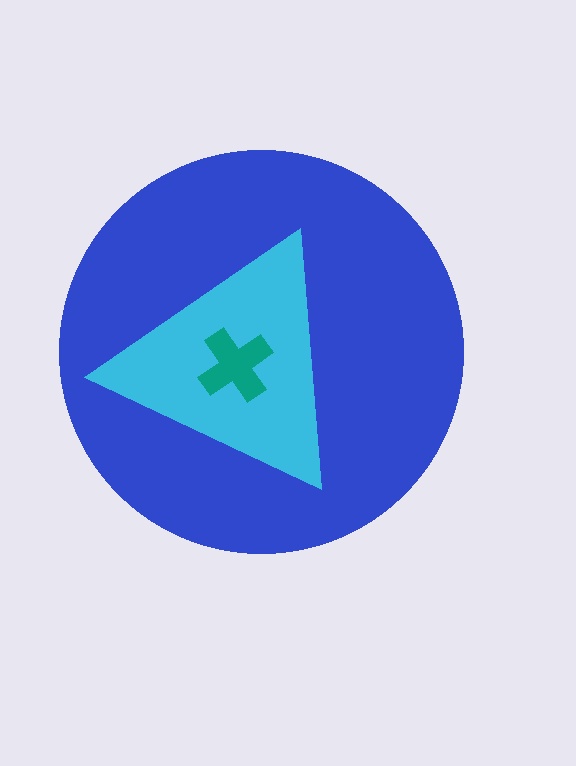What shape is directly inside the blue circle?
The cyan triangle.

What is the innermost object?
The teal cross.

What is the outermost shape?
The blue circle.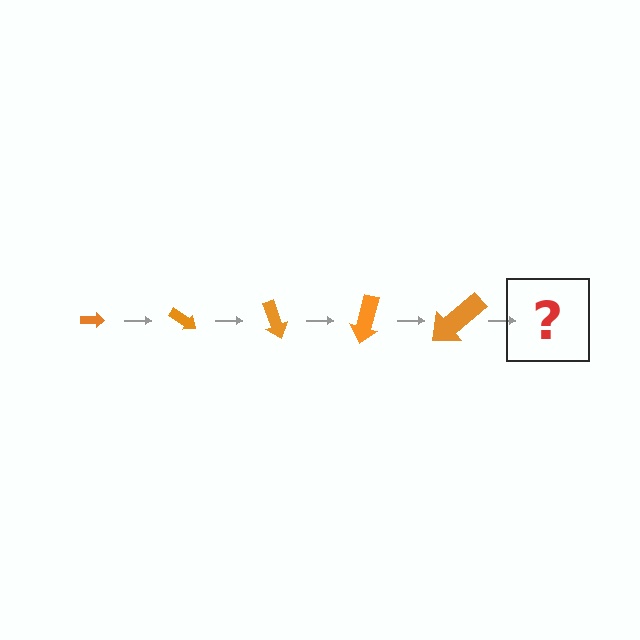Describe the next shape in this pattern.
It should be an arrow, larger than the previous one and rotated 175 degrees from the start.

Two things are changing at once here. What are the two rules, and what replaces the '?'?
The two rules are that the arrow grows larger each step and it rotates 35 degrees each step. The '?' should be an arrow, larger than the previous one and rotated 175 degrees from the start.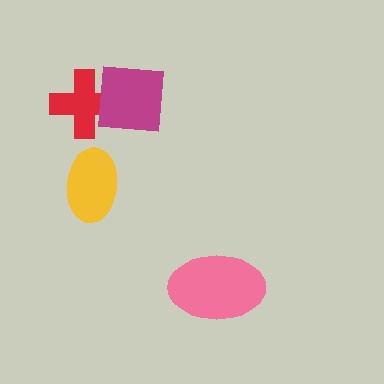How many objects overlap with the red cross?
1 object overlaps with the red cross.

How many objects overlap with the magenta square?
1 object overlaps with the magenta square.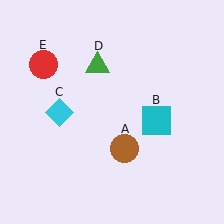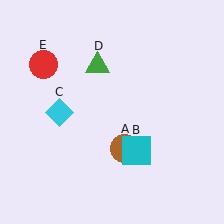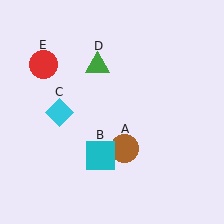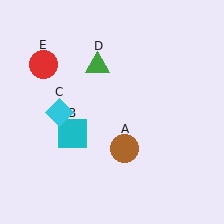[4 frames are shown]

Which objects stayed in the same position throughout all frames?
Brown circle (object A) and cyan diamond (object C) and green triangle (object D) and red circle (object E) remained stationary.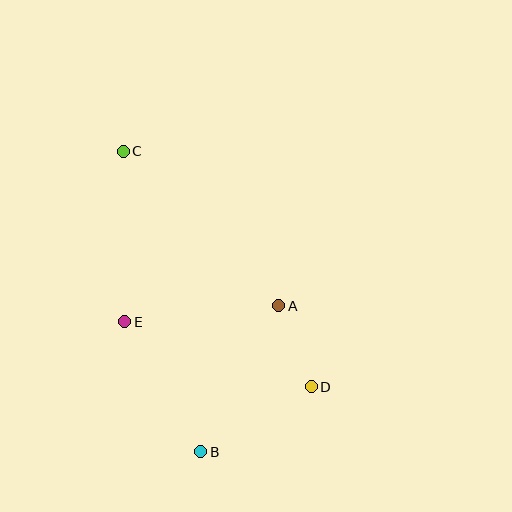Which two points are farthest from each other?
Points B and C are farthest from each other.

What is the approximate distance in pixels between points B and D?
The distance between B and D is approximately 128 pixels.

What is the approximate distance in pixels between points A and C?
The distance between A and C is approximately 219 pixels.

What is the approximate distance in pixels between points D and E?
The distance between D and E is approximately 197 pixels.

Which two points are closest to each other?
Points A and D are closest to each other.